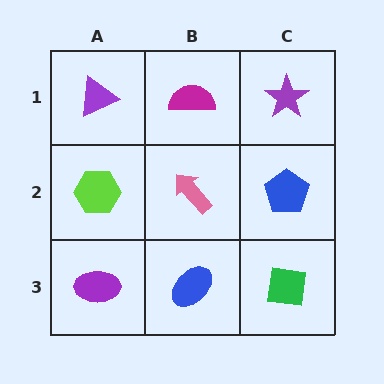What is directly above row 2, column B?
A magenta semicircle.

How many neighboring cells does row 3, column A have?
2.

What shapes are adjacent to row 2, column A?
A purple triangle (row 1, column A), a purple ellipse (row 3, column A), a pink arrow (row 2, column B).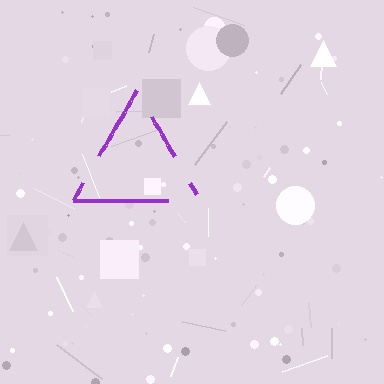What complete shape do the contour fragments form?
The contour fragments form a triangle.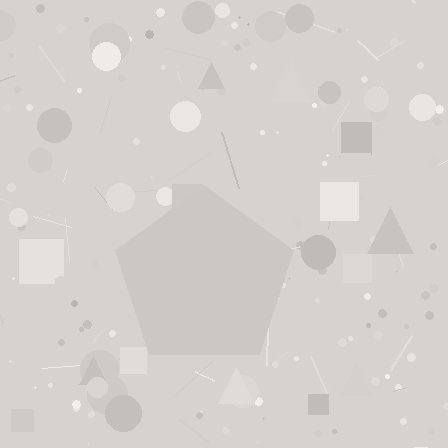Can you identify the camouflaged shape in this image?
The camouflaged shape is a pentagon.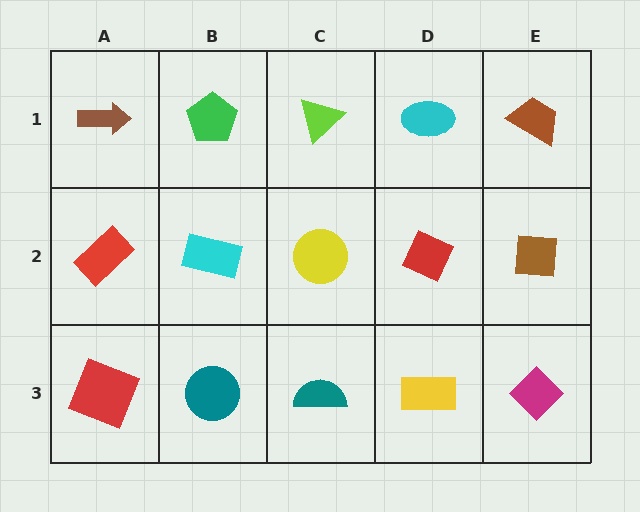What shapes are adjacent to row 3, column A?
A red rectangle (row 2, column A), a teal circle (row 3, column B).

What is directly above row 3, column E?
A brown square.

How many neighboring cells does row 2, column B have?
4.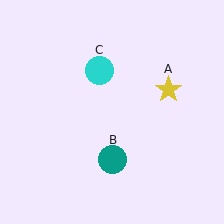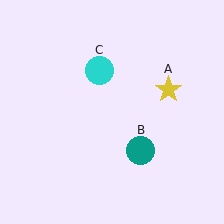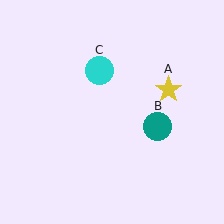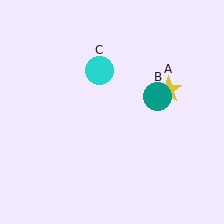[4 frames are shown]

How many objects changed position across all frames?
1 object changed position: teal circle (object B).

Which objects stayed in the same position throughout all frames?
Yellow star (object A) and cyan circle (object C) remained stationary.